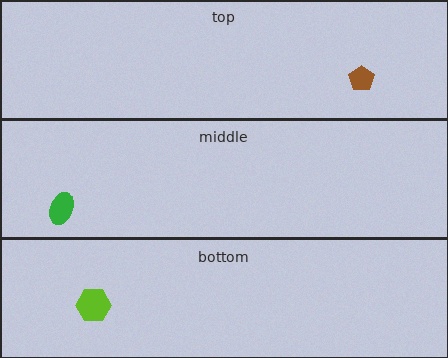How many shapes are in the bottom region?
1.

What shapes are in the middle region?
The green ellipse.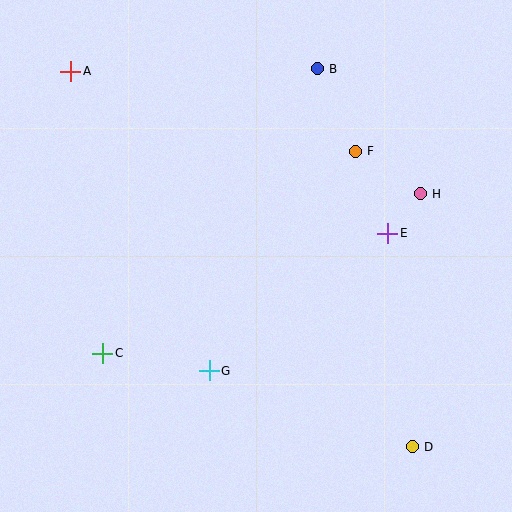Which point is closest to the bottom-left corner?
Point C is closest to the bottom-left corner.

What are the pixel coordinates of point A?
Point A is at (71, 71).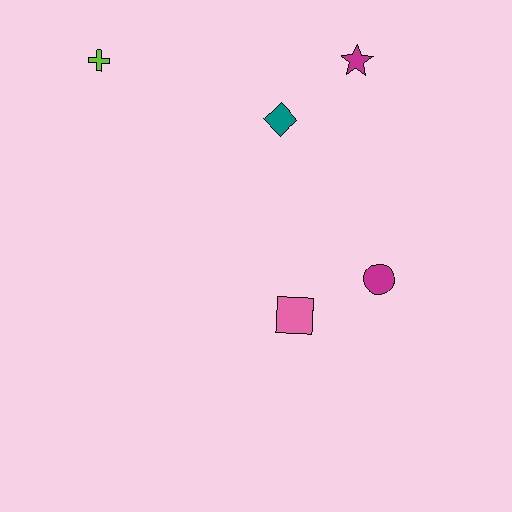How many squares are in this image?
There is 1 square.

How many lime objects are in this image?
There is 1 lime object.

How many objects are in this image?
There are 5 objects.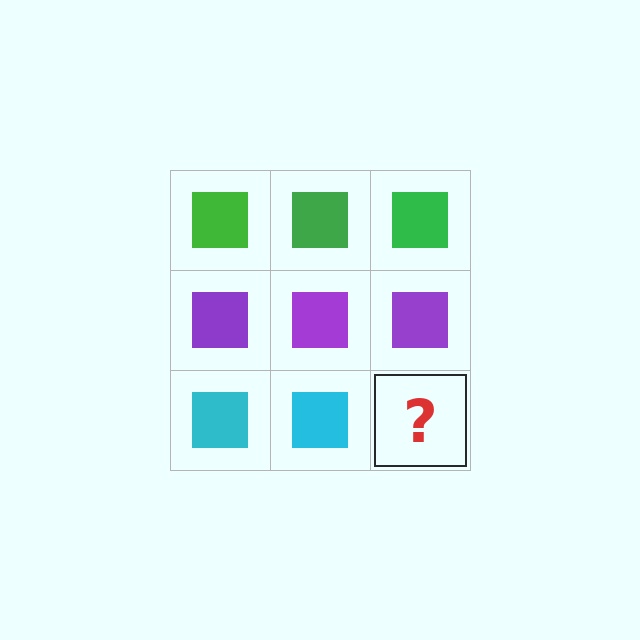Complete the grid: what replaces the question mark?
The question mark should be replaced with a cyan square.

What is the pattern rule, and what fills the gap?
The rule is that each row has a consistent color. The gap should be filled with a cyan square.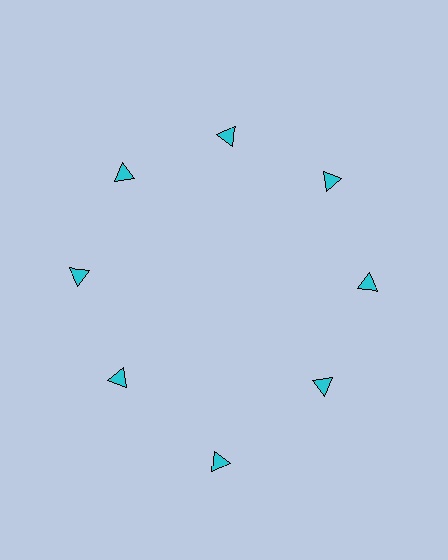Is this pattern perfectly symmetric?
No. The 8 cyan triangles are arranged in a ring, but one element near the 6 o'clock position is pushed outward from the center, breaking the 8-fold rotational symmetry.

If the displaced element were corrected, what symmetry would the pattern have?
It would have 8-fold rotational symmetry — the pattern would map onto itself every 45 degrees.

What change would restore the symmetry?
The symmetry would be restored by moving it inward, back onto the ring so that all 8 triangles sit at equal angles and equal distance from the center.